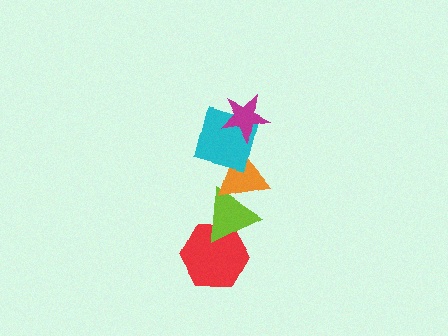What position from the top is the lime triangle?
The lime triangle is 4th from the top.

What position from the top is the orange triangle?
The orange triangle is 3rd from the top.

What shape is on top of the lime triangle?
The orange triangle is on top of the lime triangle.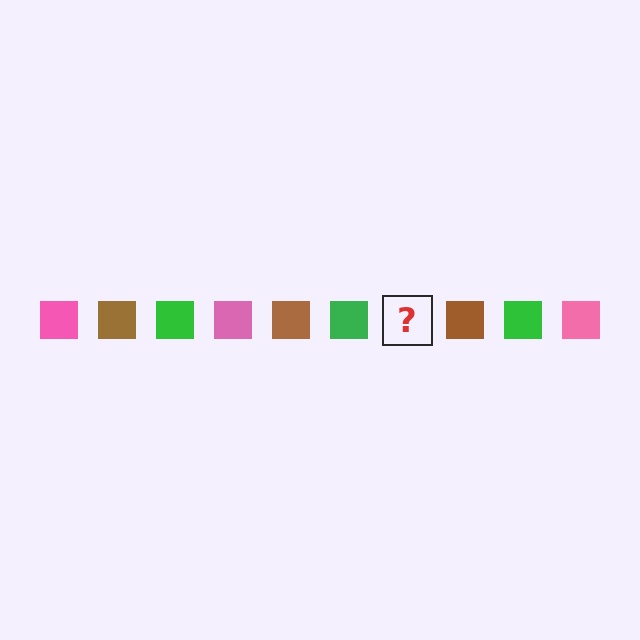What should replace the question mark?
The question mark should be replaced with a pink square.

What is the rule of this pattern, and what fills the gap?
The rule is that the pattern cycles through pink, brown, green squares. The gap should be filled with a pink square.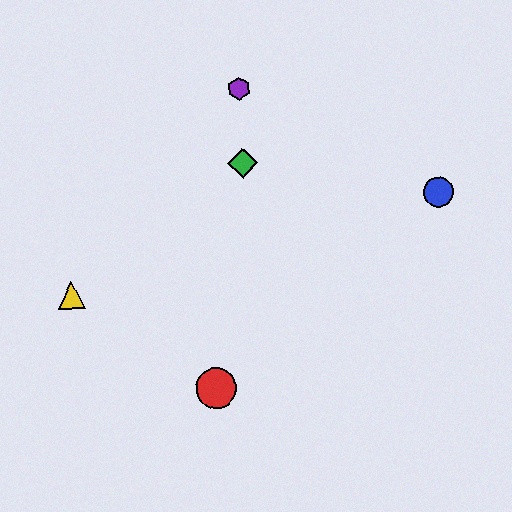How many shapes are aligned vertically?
2 shapes (the green diamond, the purple hexagon) are aligned vertically.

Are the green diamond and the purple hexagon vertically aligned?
Yes, both are at x≈243.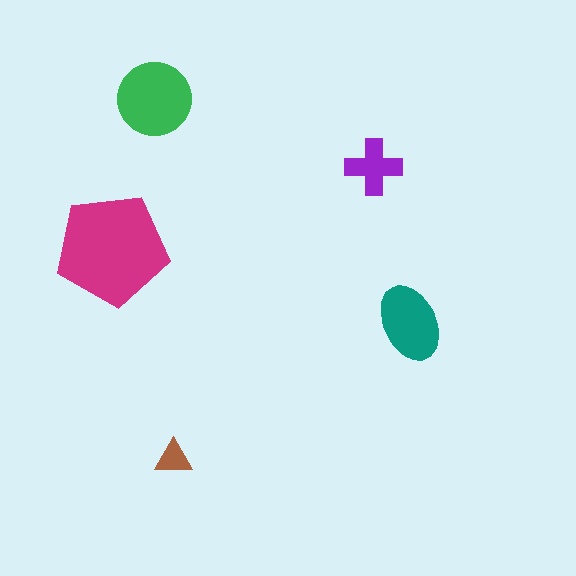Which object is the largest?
The magenta pentagon.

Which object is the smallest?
The brown triangle.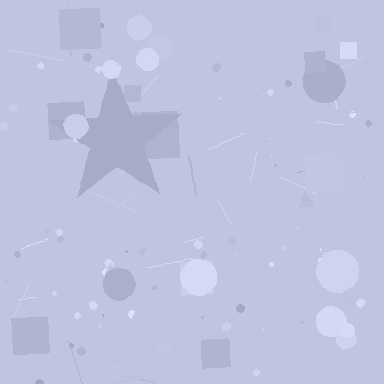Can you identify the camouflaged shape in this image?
The camouflaged shape is a star.